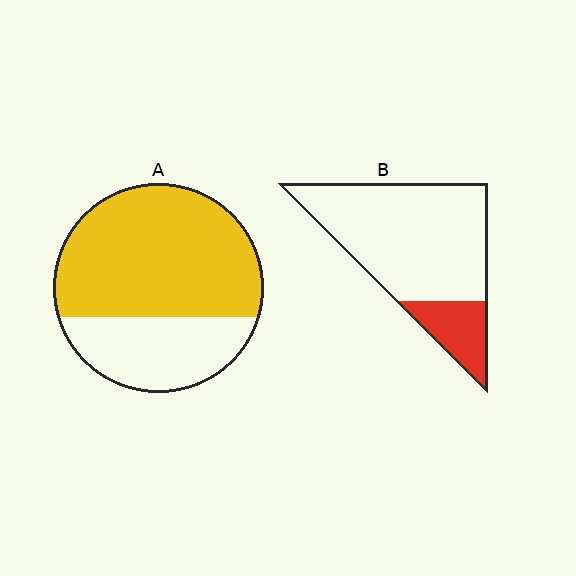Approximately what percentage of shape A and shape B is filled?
A is approximately 65% and B is approximately 20%.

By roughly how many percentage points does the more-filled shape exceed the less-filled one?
By roughly 50 percentage points (A over B).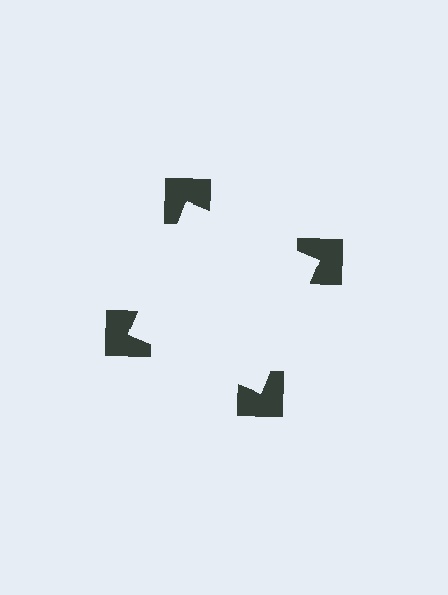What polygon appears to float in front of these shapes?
An illusory square — its edges are inferred from the aligned wedge cuts in the notched squares, not physically drawn.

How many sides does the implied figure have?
4 sides.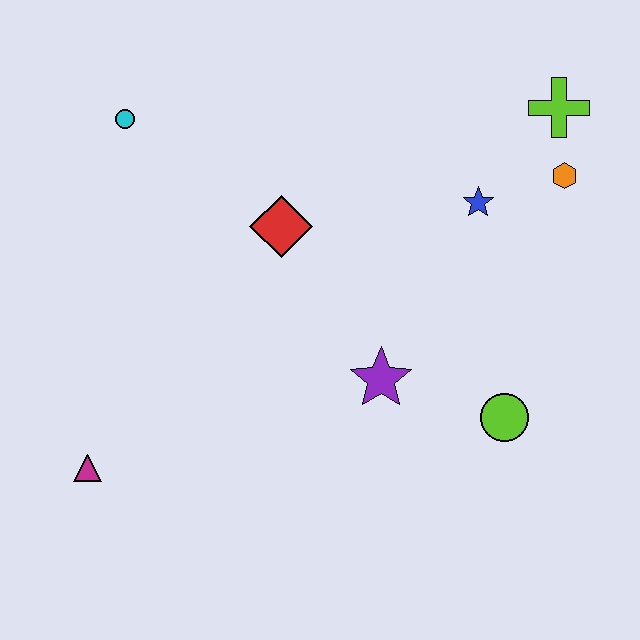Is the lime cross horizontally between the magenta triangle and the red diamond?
No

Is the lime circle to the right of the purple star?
Yes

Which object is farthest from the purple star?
The cyan circle is farthest from the purple star.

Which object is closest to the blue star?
The orange hexagon is closest to the blue star.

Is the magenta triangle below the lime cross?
Yes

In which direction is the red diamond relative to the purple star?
The red diamond is above the purple star.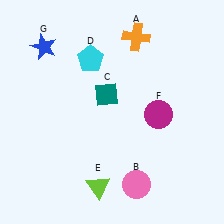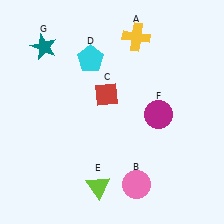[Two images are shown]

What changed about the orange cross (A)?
In Image 1, A is orange. In Image 2, it changed to yellow.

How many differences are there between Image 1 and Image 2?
There are 3 differences between the two images.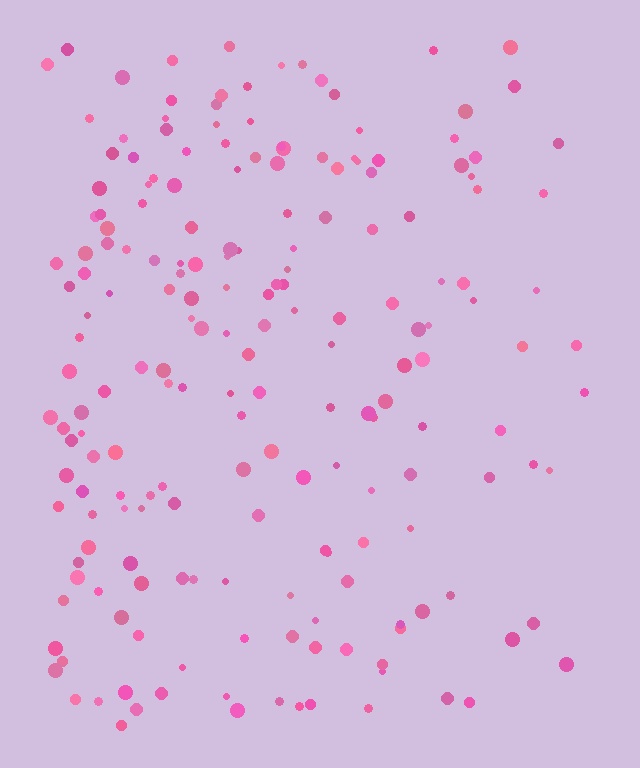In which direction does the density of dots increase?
From right to left, with the left side densest.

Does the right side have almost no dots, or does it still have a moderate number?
Still a moderate number, just noticeably fewer than the left.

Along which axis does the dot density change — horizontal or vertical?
Horizontal.